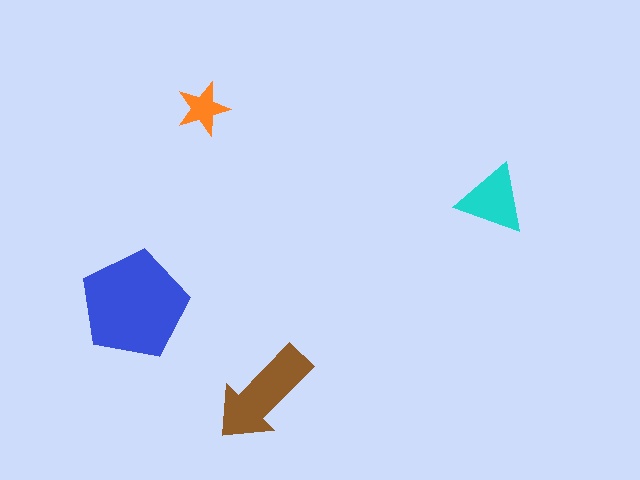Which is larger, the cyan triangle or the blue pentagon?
The blue pentagon.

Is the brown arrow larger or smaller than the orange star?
Larger.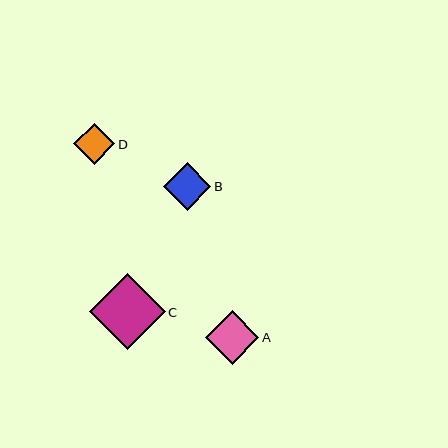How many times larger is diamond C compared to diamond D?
Diamond C is approximately 1.8 times the size of diamond D.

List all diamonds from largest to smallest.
From largest to smallest: C, A, B, D.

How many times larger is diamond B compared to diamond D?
Diamond B is approximately 1.2 times the size of diamond D.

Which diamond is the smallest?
Diamond D is the smallest with a size of approximately 41 pixels.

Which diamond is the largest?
Diamond C is the largest with a size of approximately 75 pixels.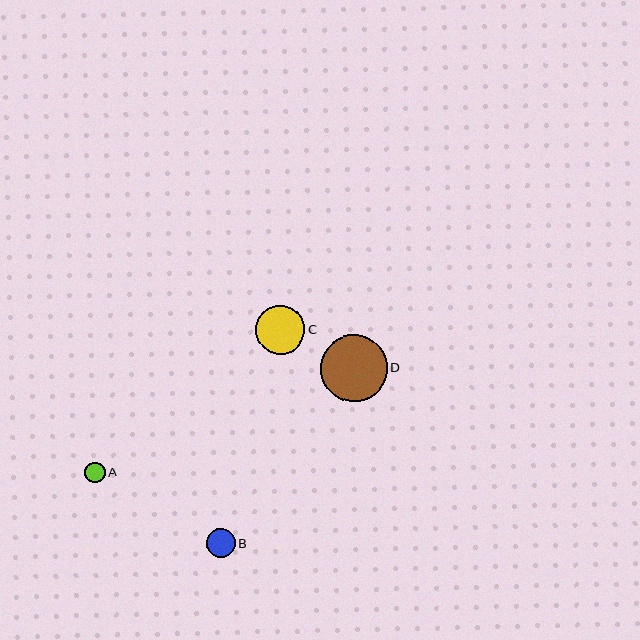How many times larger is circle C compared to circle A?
Circle C is approximately 2.4 times the size of circle A.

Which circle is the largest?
Circle D is the largest with a size of approximately 67 pixels.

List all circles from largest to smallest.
From largest to smallest: D, C, B, A.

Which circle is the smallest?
Circle A is the smallest with a size of approximately 20 pixels.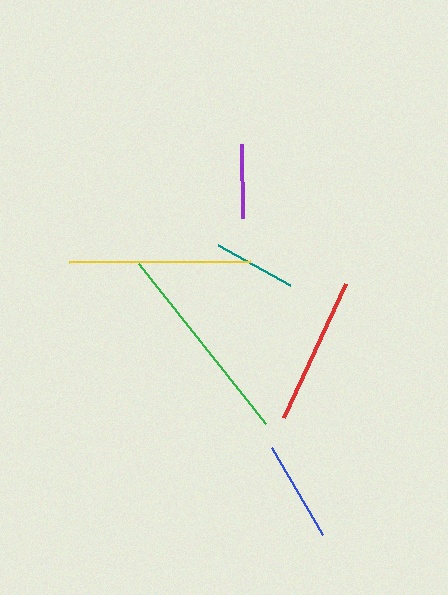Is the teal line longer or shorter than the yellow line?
The yellow line is longer than the teal line.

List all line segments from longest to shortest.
From longest to shortest: green, yellow, red, blue, teal, purple.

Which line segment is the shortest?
The purple line is the shortest at approximately 74 pixels.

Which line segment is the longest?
The green line is the longest at approximately 205 pixels.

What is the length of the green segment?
The green segment is approximately 205 pixels long.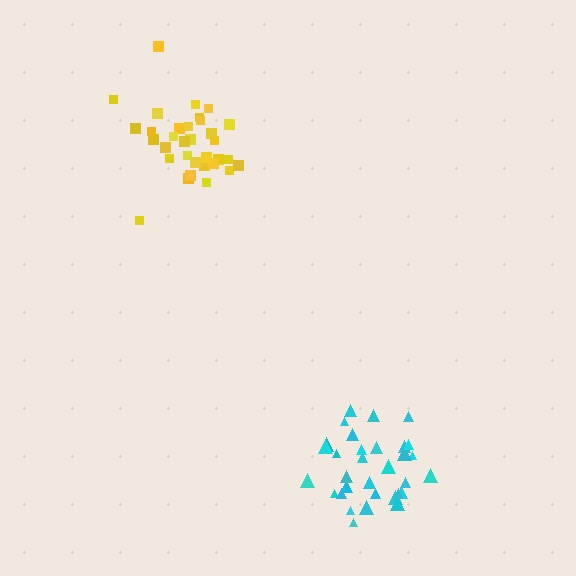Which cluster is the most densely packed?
Cyan.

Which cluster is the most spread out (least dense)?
Yellow.